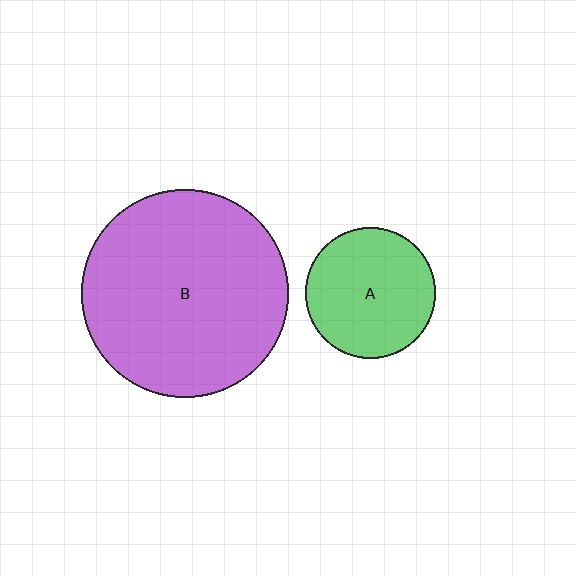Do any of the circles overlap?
No, none of the circles overlap.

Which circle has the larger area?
Circle B (purple).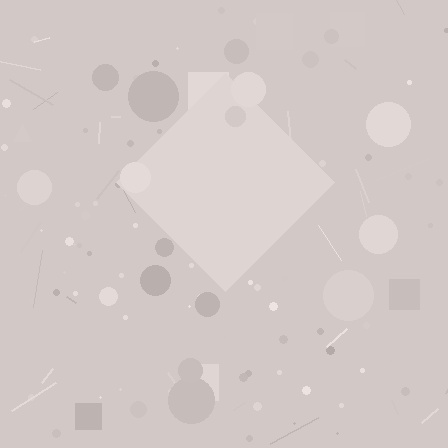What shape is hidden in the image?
A diamond is hidden in the image.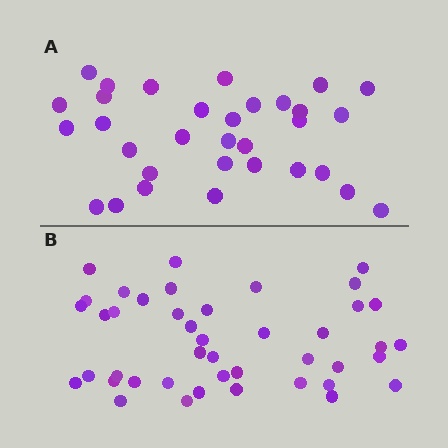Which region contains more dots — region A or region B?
Region B (the bottom region) has more dots.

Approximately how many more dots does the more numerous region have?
Region B has roughly 12 or so more dots than region A.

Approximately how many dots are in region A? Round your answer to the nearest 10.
About 30 dots. (The exact count is 32, which rounds to 30.)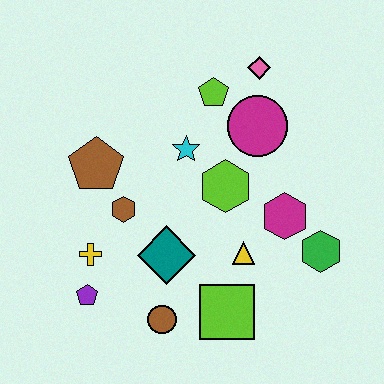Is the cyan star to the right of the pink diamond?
No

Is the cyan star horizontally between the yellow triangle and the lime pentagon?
No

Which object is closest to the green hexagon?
The magenta hexagon is closest to the green hexagon.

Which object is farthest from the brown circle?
The pink diamond is farthest from the brown circle.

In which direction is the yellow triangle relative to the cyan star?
The yellow triangle is below the cyan star.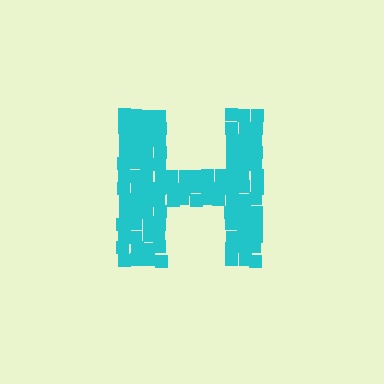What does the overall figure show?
The overall figure shows the letter H.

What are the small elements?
The small elements are squares.